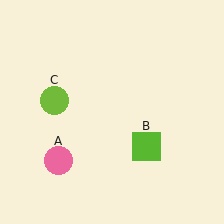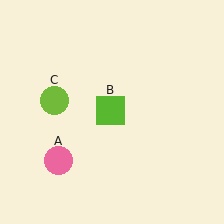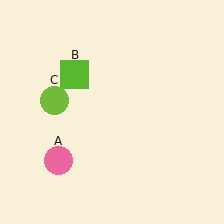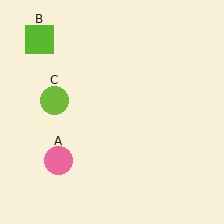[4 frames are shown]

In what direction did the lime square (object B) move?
The lime square (object B) moved up and to the left.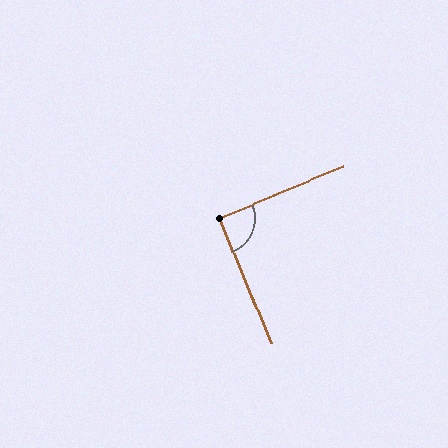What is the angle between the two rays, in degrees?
Approximately 90 degrees.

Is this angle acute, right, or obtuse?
It is approximately a right angle.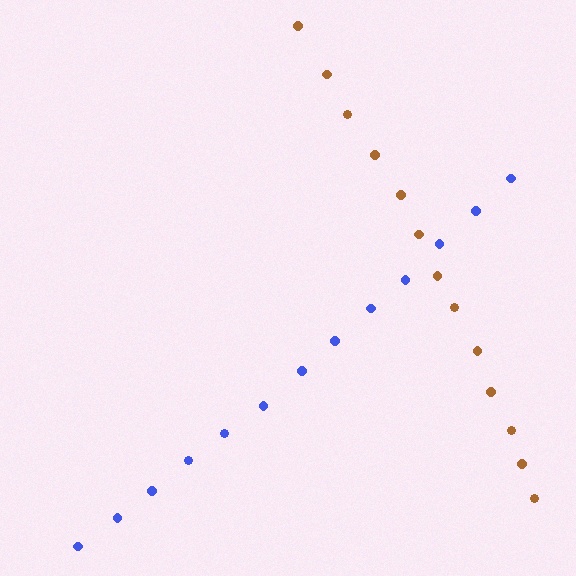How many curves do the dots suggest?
There are 2 distinct paths.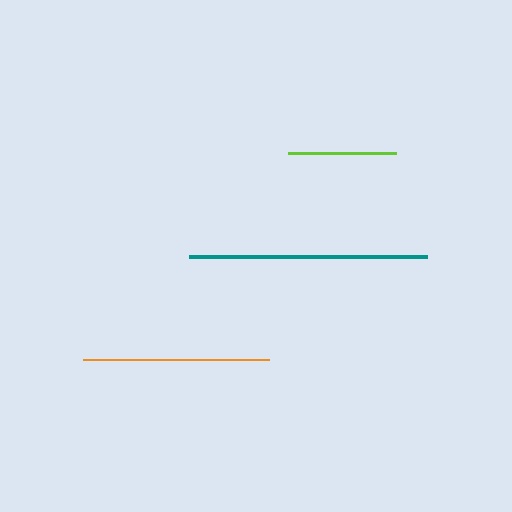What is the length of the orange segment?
The orange segment is approximately 186 pixels long.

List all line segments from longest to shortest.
From longest to shortest: teal, orange, lime.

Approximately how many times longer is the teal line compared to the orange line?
The teal line is approximately 1.3 times the length of the orange line.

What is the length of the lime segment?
The lime segment is approximately 108 pixels long.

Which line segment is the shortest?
The lime line is the shortest at approximately 108 pixels.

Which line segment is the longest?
The teal line is the longest at approximately 239 pixels.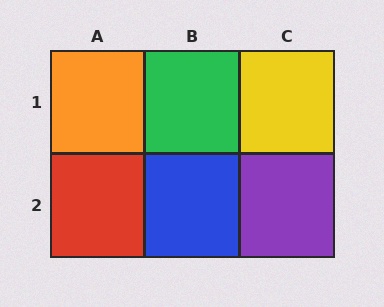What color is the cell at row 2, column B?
Blue.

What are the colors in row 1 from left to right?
Orange, green, yellow.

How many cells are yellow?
1 cell is yellow.